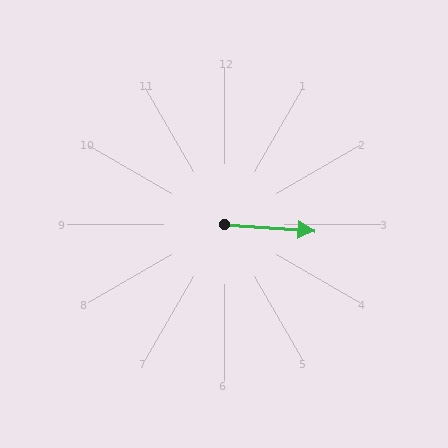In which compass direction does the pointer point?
East.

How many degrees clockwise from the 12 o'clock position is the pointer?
Approximately 94 degrees.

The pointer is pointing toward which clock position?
Roughly 3 o'clock.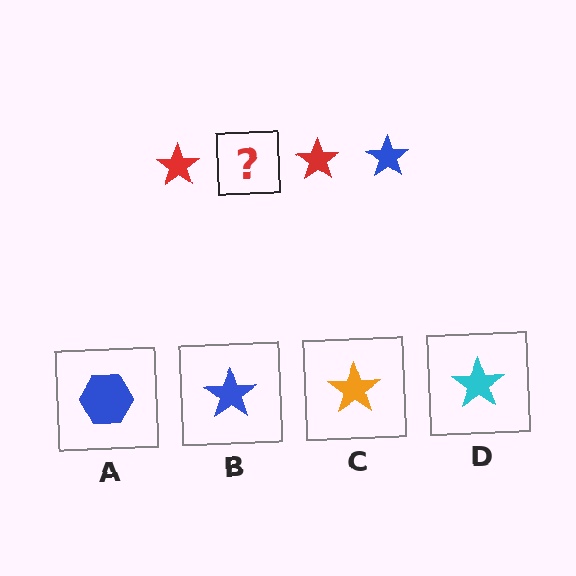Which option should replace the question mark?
Option B.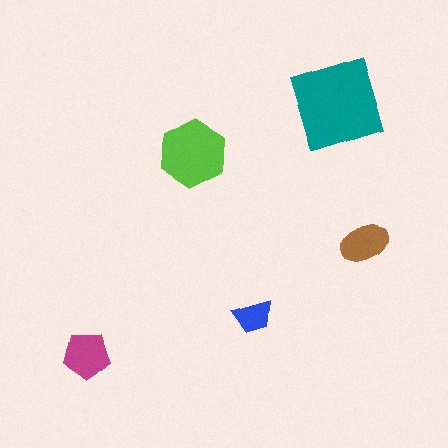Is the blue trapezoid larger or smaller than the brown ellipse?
Smaller.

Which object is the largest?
The teal diamond.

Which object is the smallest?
The blue trapezoid.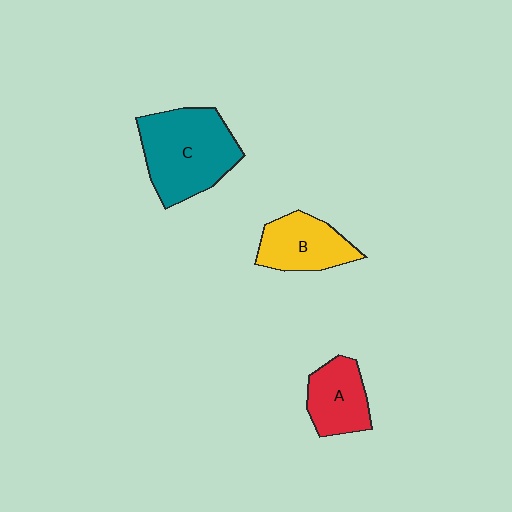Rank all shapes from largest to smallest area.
From largest to smallest: C (teal), B (yellow), A (red).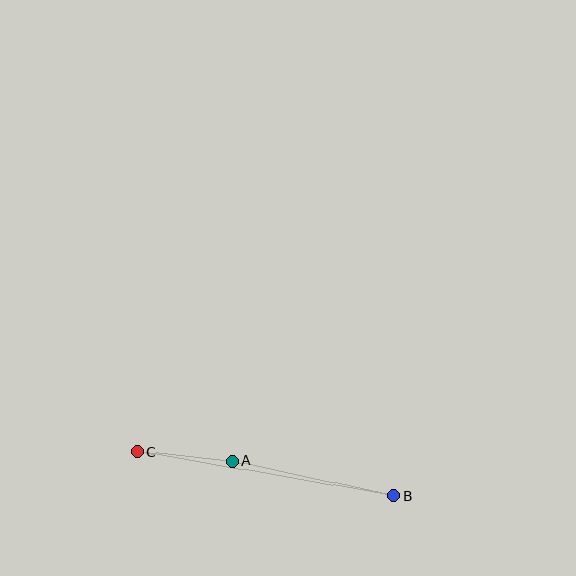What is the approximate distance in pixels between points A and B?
The distance between A and B is approximately 166 pixels.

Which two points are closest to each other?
Points A and C are closest to each other.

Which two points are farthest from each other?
Points B and C are farthest from each other.